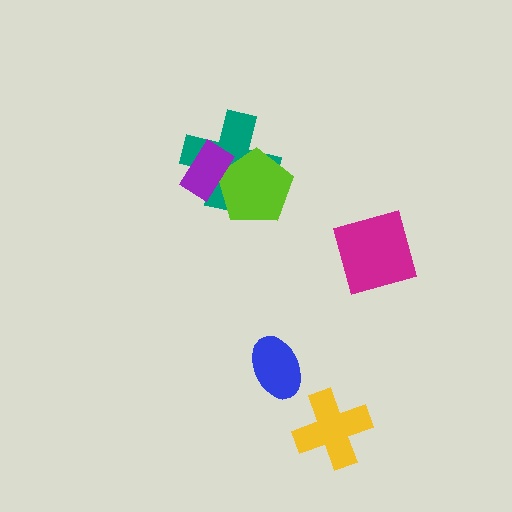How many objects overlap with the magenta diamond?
0 objects overlap with the magenta diamond.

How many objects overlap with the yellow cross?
0 objects overlap with the yellow cross.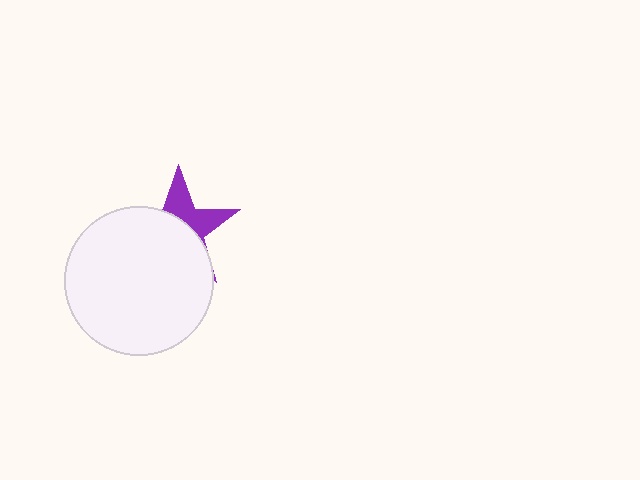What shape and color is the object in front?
The object in front is a white circle.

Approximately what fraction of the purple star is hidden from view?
Roughly 63% of the purple star is hidden behind the white circle.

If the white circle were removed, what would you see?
You would see the complete purple star.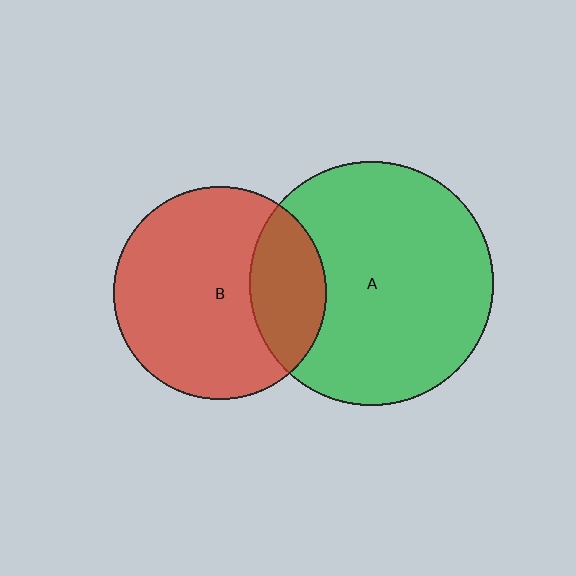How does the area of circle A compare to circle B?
Approximately 1.3 times.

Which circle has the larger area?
Circle A (green).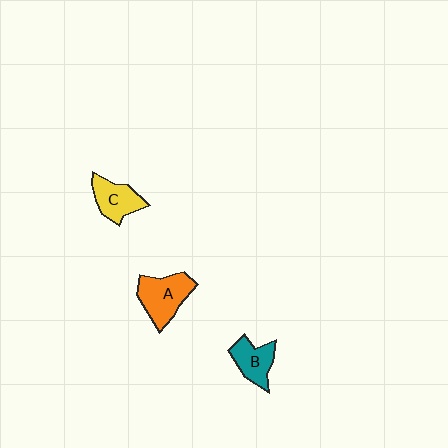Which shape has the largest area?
Shape A (orange).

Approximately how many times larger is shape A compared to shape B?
Approximately 1.4 times.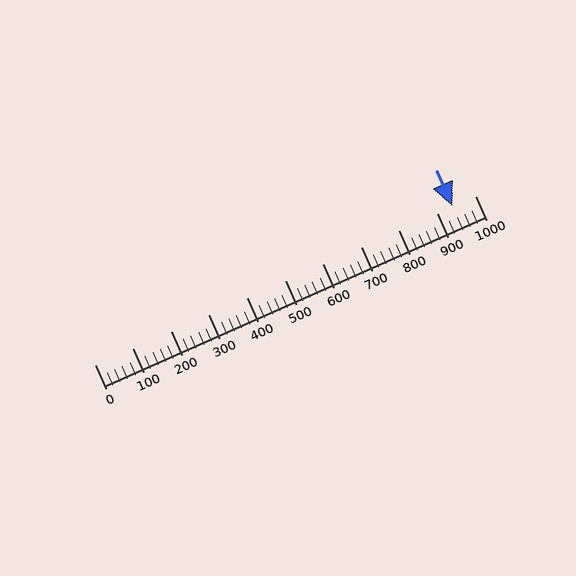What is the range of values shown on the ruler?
The ruler shows values from 0 to 1000.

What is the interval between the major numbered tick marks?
The major tick marks are spaced 100 units apart.